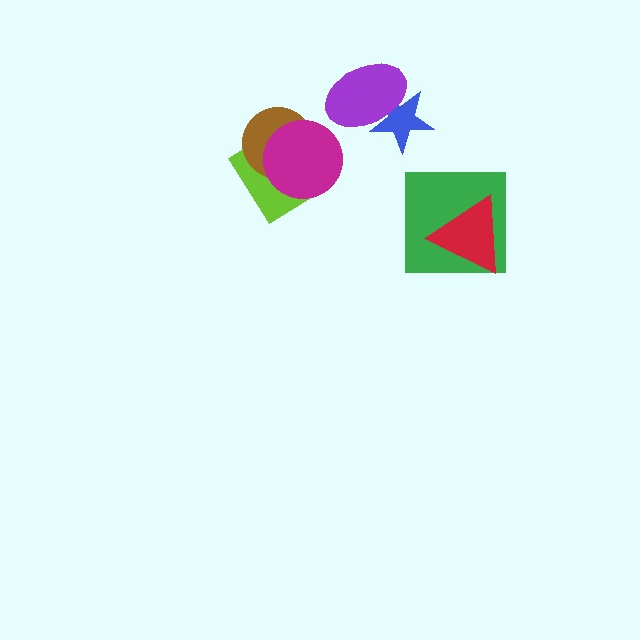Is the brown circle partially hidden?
Yes, it is partially covered by another shape.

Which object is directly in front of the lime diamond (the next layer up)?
The brown circle is directly in front of the lime diamond.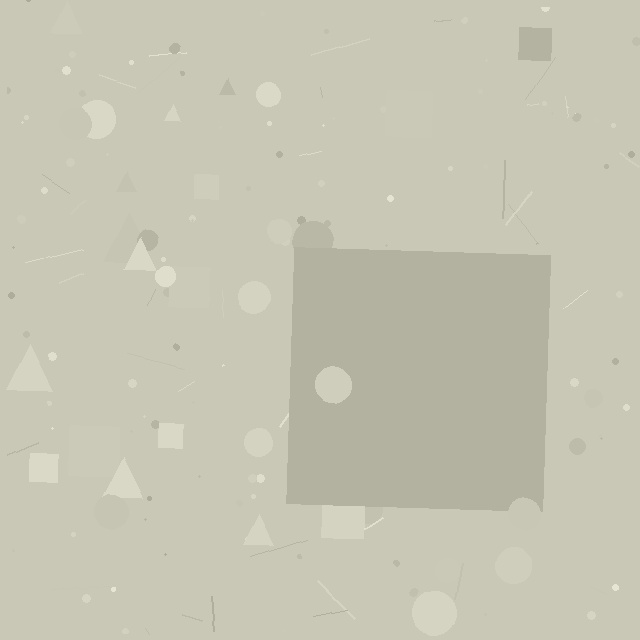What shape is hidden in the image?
A square is hidden in the image.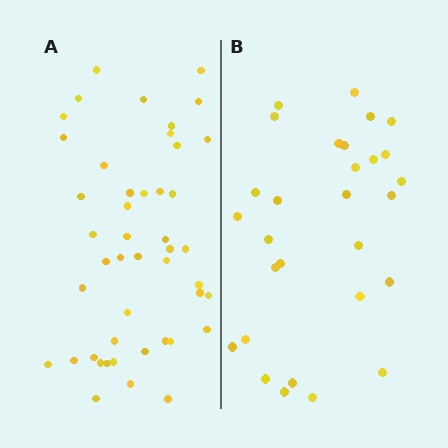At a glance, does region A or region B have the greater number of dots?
Region A (the left region) has more dots.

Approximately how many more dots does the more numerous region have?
Region A has approximately 15 more dots than region B.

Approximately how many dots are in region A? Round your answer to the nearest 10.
About 50 dots. (The exact count is 46, which rounds to 50.)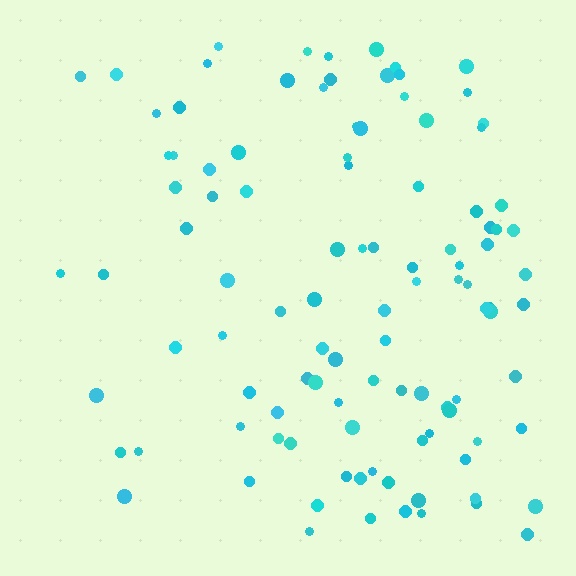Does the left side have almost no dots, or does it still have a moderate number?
Still a moderate number, just noticeably fewer than the right.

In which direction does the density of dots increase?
From left to right, with the right side densest.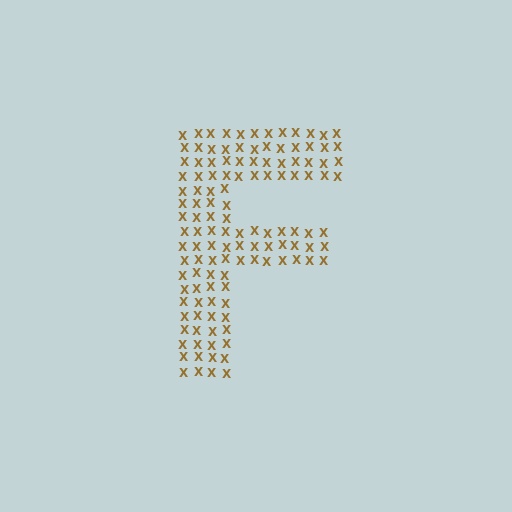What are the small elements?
The small elements are letter X's.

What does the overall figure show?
The overall figure shows the letter F.